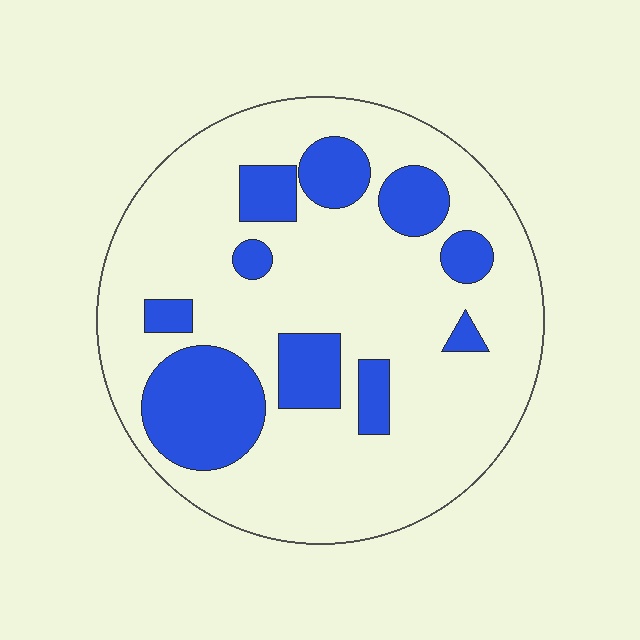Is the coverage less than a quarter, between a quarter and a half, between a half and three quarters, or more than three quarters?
Less than a quarter.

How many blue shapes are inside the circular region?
10.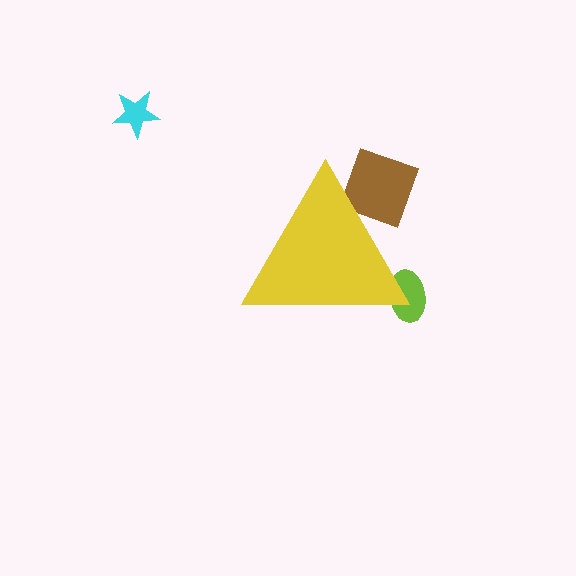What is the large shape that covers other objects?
A yellow triangle.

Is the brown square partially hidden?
Yes, the brown square is partially hidden behind the yellow triangle.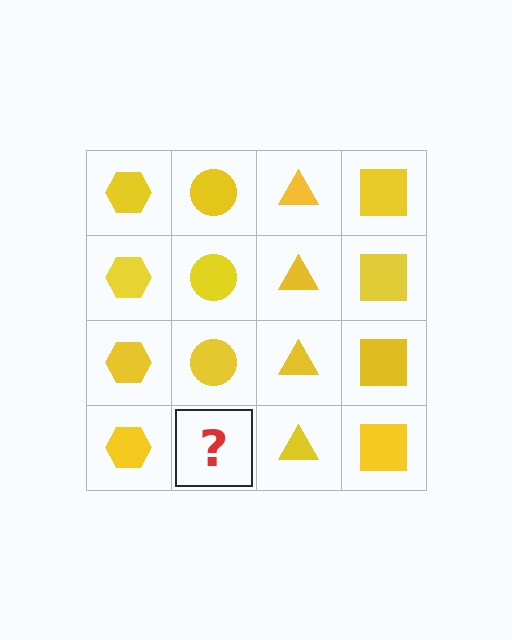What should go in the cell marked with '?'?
The missing cell should contain a yellow circle.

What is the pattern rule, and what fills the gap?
The rule is that each column has a consistent shape. The gap should be filled with a yellow circle.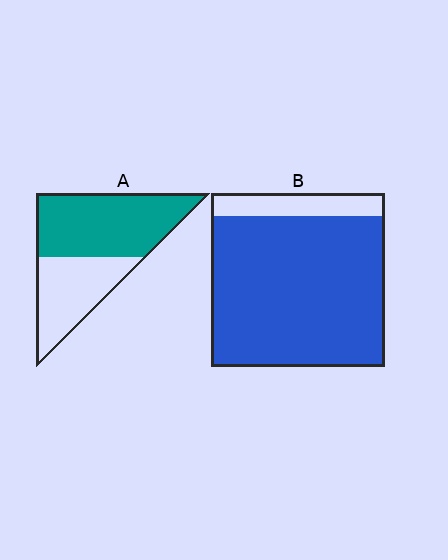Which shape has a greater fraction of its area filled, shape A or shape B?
Shape B.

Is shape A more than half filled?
Yes.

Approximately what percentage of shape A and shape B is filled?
A is approximately 60% and B is approximately 85%.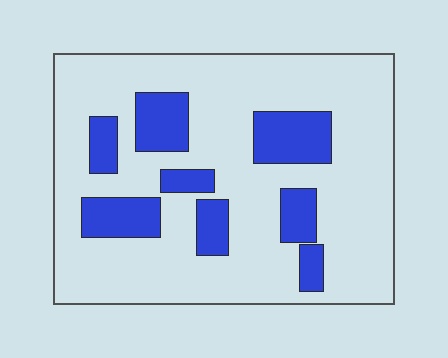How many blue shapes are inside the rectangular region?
8.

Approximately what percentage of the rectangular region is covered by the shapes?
Approximately 20%.